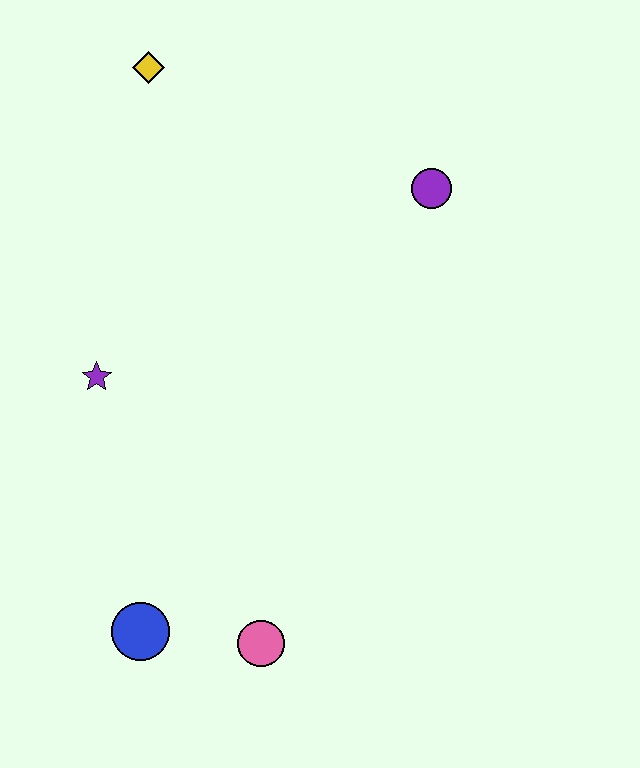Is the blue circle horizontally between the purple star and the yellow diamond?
Yes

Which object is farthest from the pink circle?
The yellow diamond is farthest from the pink circle.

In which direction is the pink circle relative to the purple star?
The pink circle is below the purple star.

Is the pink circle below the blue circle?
Yes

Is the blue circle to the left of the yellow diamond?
Yes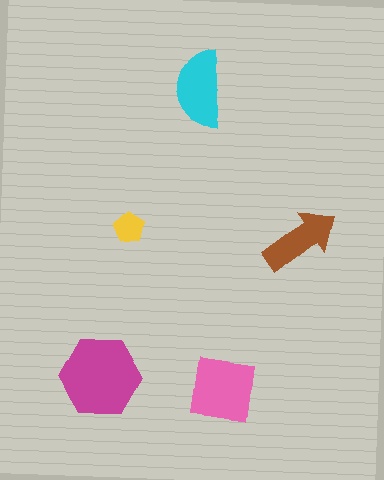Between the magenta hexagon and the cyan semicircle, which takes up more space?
The magenta hexagon.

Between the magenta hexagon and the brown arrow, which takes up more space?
The magenta hexagon.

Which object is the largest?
The magenta hexagon.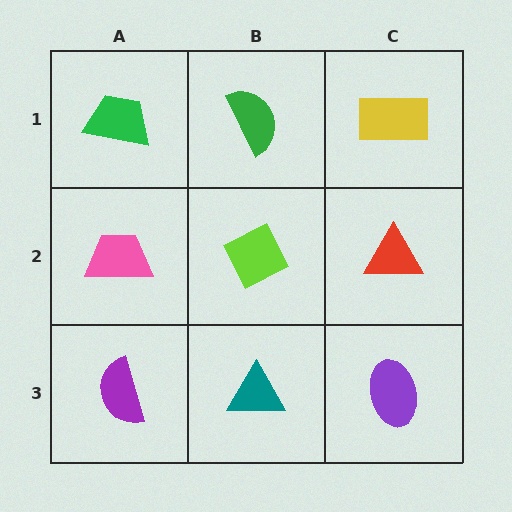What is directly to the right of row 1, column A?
A green semicircle.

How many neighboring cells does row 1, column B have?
3.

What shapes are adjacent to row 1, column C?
A red triangle (row 2, column C), a green semicircle (row 1, column B).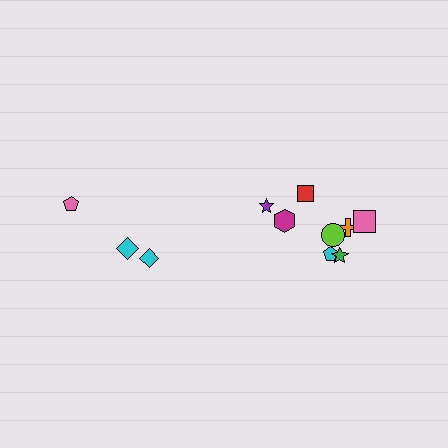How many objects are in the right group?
There are 8 objects.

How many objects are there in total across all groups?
There are 11 objects.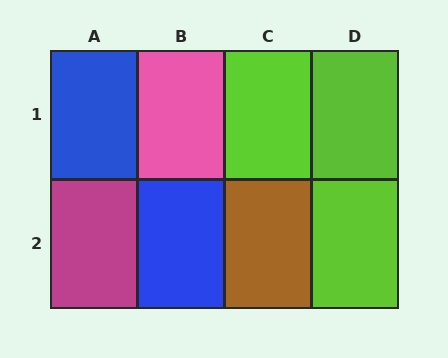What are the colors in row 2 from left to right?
Magenta, blue, brown, lime.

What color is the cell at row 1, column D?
Lime.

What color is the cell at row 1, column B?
Pink.